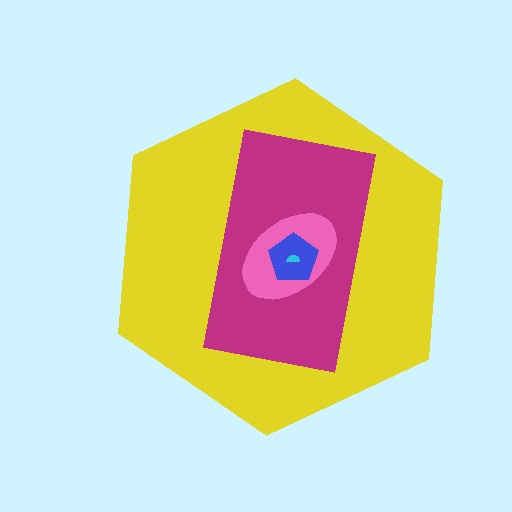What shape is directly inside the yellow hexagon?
The magenta rectangle.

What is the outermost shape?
The yellow hexagon.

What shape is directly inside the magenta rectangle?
The pink ellipse.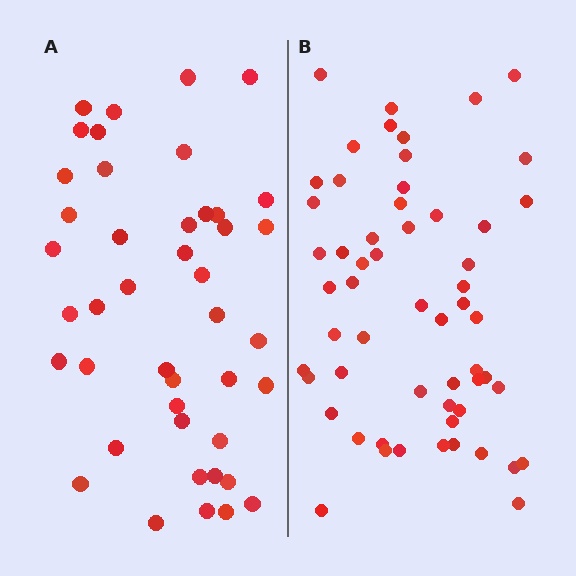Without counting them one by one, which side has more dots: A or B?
Region B (the right region) has more dots.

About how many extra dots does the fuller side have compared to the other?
Region B has approximately 15 more dots than region A.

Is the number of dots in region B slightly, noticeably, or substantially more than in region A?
Region B has noticeably more, but not dramatically so. The ratio is roughly 1.3 to 1.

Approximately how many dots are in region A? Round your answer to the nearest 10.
About 40 dots. (The exact count is 43, which rounds to 40.)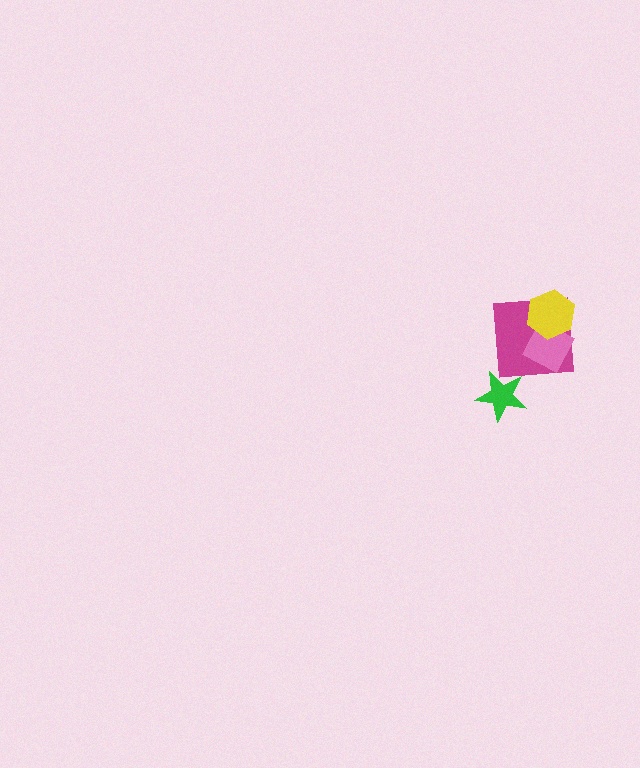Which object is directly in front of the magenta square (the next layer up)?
The pink diamond is directly in front of the magenta square.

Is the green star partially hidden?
No, no other shape covers it.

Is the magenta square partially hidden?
Yes, it is partially covered by another shape.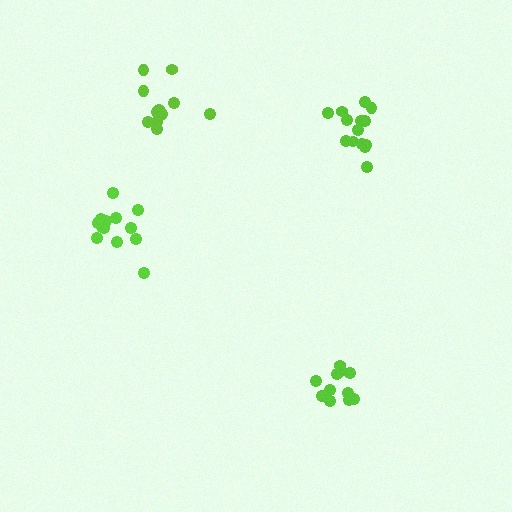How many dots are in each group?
Group 1: 14 dots, Group 2: 11 dots, Group 3: 14 dots, Group 4: 11 dots (50 total).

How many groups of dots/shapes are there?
There are 4 groups.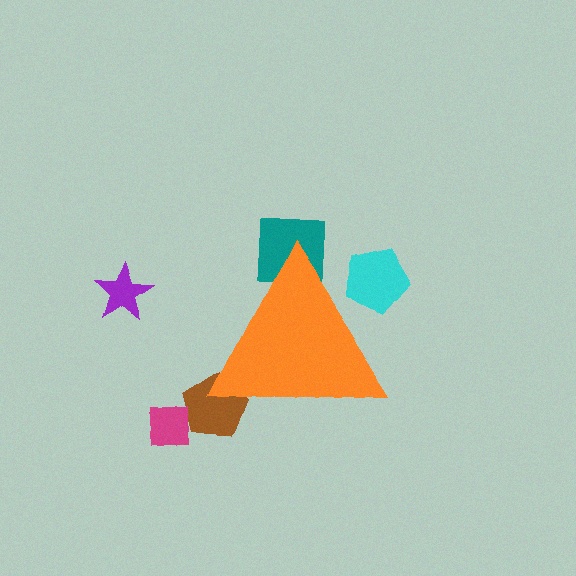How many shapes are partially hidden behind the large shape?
3 shapes are partially hidden.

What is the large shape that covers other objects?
An orange triangle.